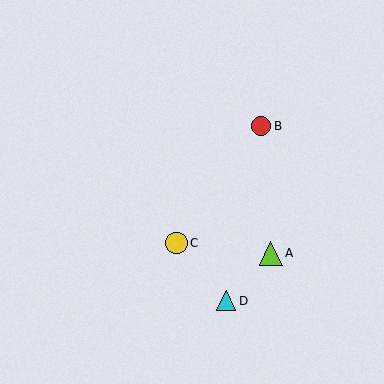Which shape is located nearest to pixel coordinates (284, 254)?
The lime triangle (labeled A) at (271, 253) is nearest to that location.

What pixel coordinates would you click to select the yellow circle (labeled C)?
Click at (176, 243) to select the yellow circle C.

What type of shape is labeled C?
Shape C is a yellow circle.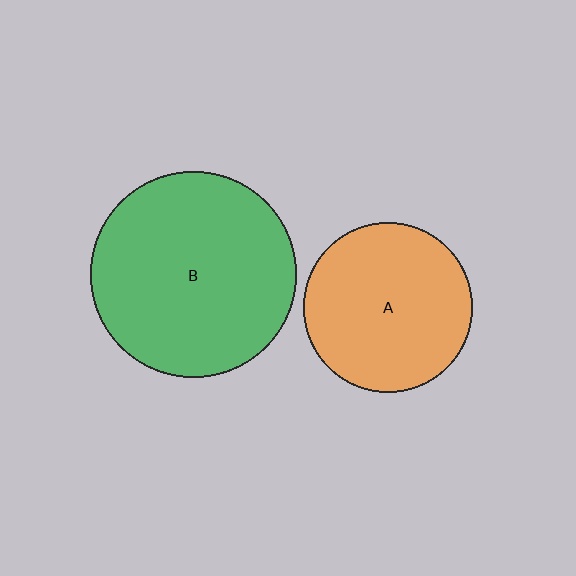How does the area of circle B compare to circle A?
Approximately 1.5 times.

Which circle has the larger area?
Circle B (green).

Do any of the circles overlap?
No, none of the circles overlap.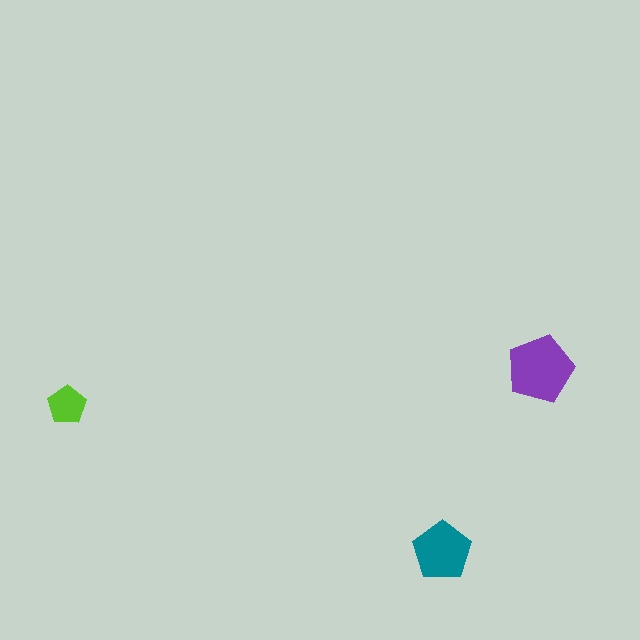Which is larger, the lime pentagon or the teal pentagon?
The teal one.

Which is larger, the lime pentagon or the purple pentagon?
The purple one.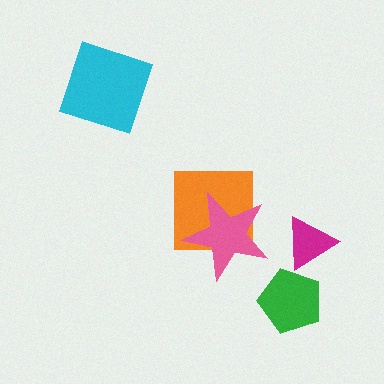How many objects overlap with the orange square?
1 object overlaps with the orange square.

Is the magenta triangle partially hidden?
No, no other shape covers it.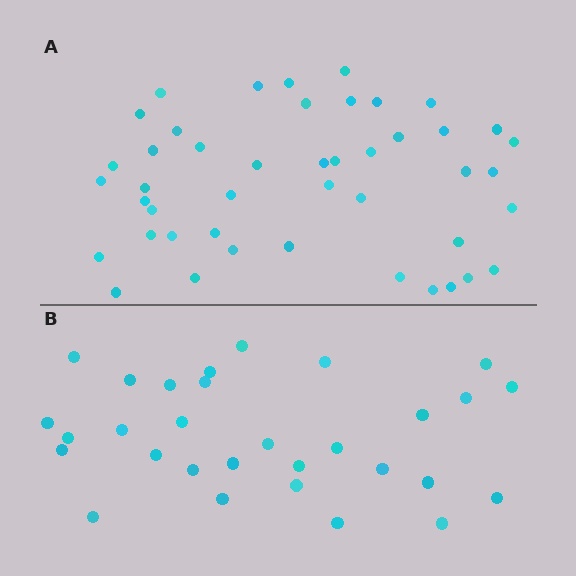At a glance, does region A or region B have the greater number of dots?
Region A (the top region) has more dots.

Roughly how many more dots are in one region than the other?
Region A has approximately 15 more dots than region B.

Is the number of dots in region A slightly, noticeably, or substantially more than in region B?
Region A has substantially more. The ratio is roughly 1.5 to 1.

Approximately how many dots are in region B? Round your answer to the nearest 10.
About 30 dots.